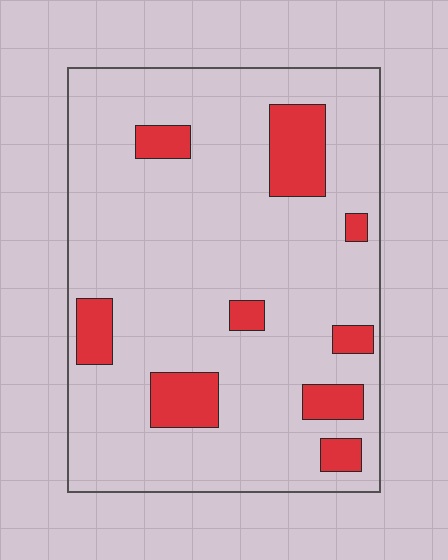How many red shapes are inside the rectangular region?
9.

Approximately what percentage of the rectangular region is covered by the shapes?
Approximately 15%.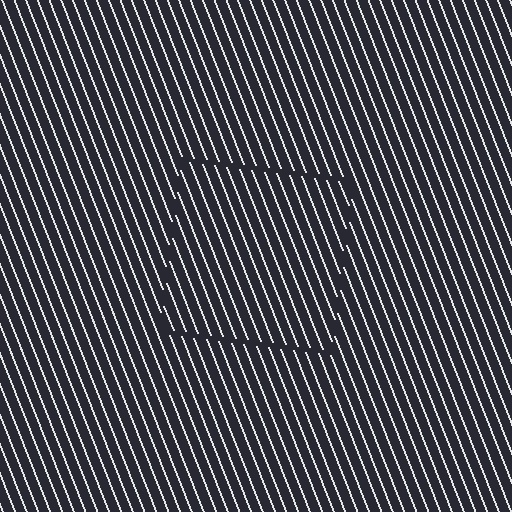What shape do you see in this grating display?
An illusory square. The interior of the shape contains the same grating, shifted by half a period — the contour is defined by the phase discontinuity where line-ends from the inner and outer gratings abut.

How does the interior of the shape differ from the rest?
The interior of the shape contains the same grating, shifted by half a period — the contour is defined by the phase discontinuity where line-ends from the inner and outer gratings abut.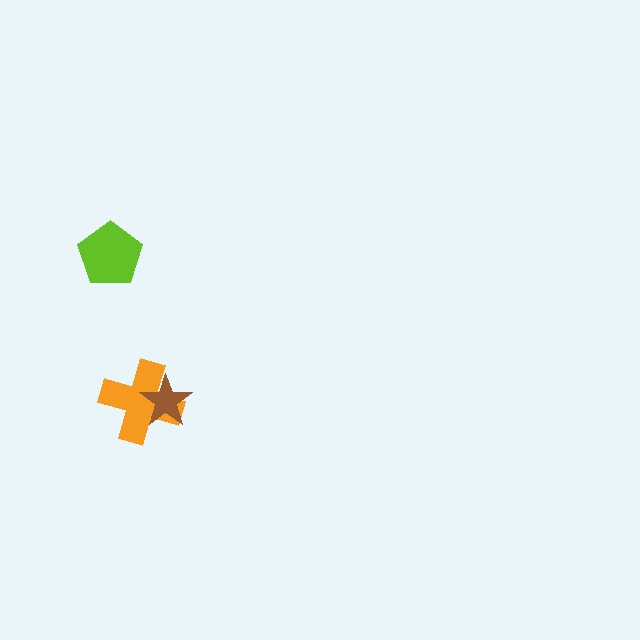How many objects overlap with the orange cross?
1 object overlaps with the orange cross.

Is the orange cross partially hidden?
Yes, it is partially covered by another shape.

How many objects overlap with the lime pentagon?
0 objects overlap with the lime pentagon.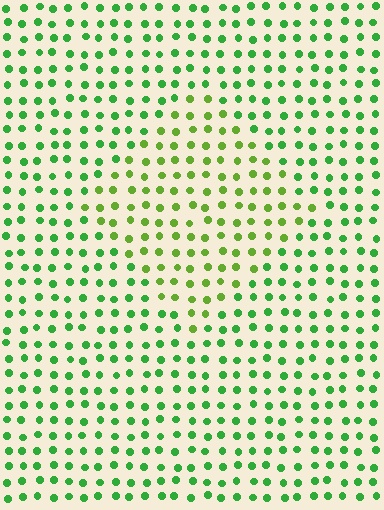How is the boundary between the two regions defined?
The boundary is defined purely by a slight shift in hue (about 30 degrees). Spacing, size, and orientation are identical on both sides.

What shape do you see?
I see a diamond.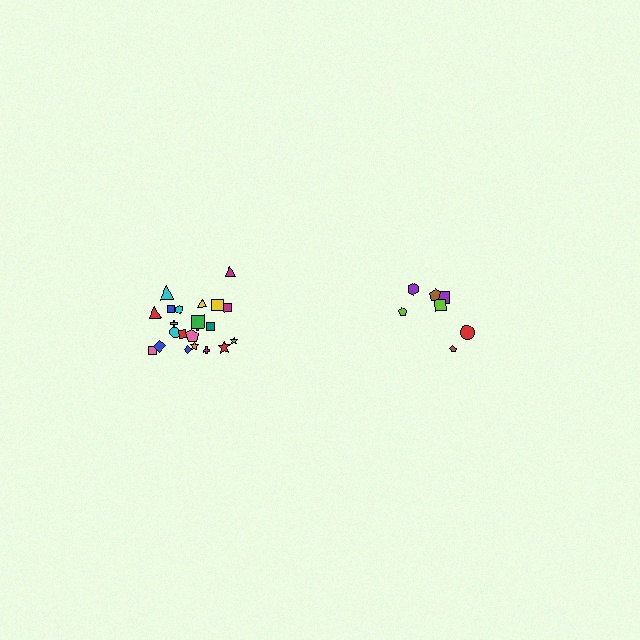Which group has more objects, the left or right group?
The left group.